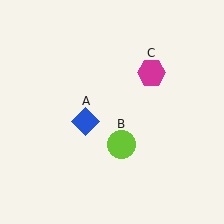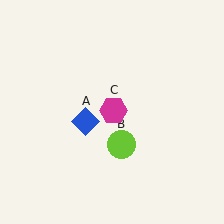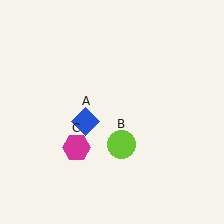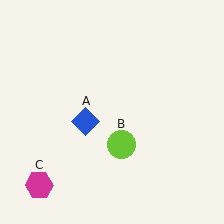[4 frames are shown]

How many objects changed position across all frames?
1 object changed position: magenta hexagon (object C).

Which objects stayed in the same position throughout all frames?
Blue diamond (object A) and lime circle (object B) remained stationary.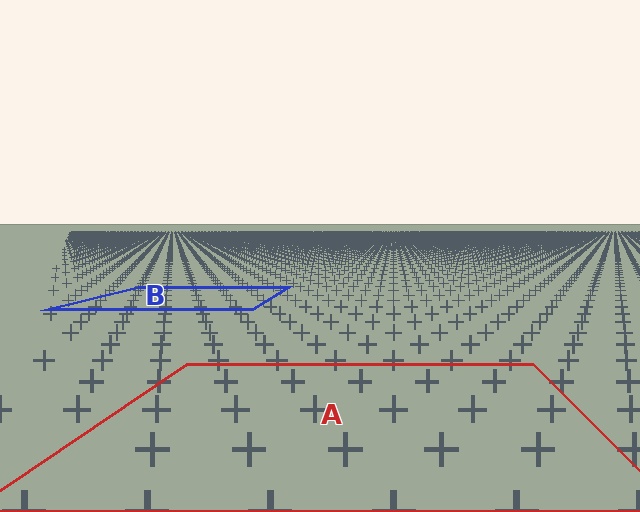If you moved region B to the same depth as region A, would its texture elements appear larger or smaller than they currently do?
They would appear larger. At a closer depth, the same texture elements are projected at a bigger on-screen size.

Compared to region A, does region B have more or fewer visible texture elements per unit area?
Region B has more texture elements per unit area — they are packed more densely because it is farther away.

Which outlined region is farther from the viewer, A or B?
Region B is farther from the viewer — the texture elements inside it appear smaller and more densely packed.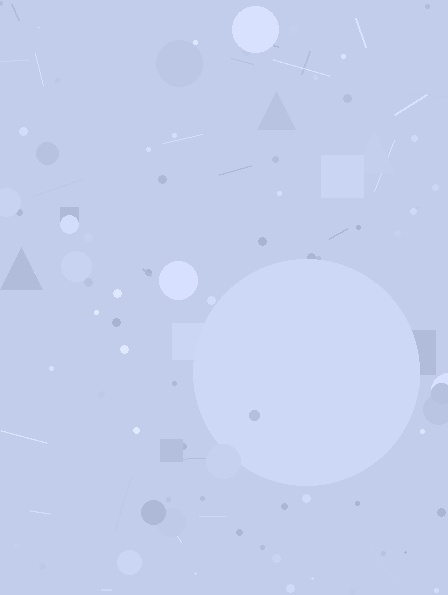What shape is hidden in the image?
A circle is hidden in the image.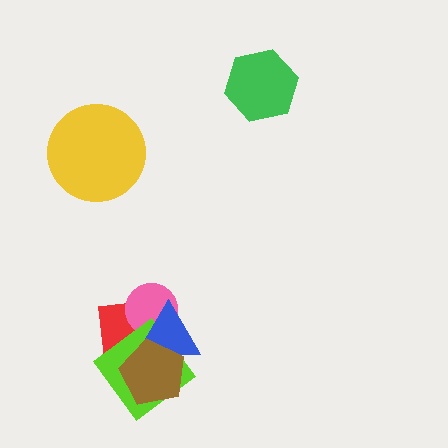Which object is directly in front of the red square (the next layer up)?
The pink circle is directly in front of the red square.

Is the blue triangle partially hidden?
Yes, it is partially covered by another shape.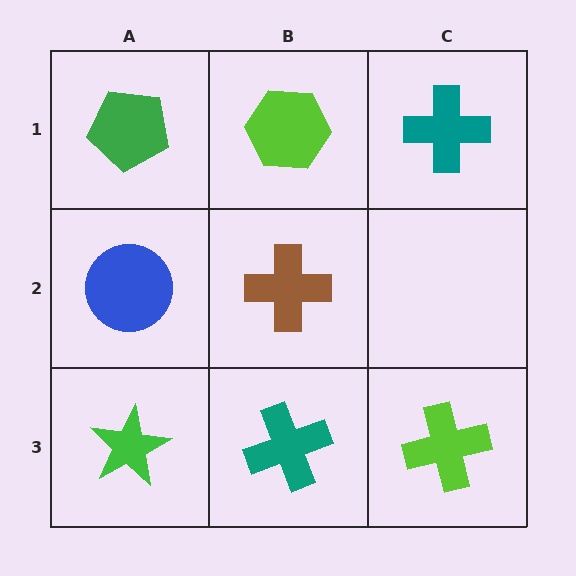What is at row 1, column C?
A teal cross.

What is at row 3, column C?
A lime cross.